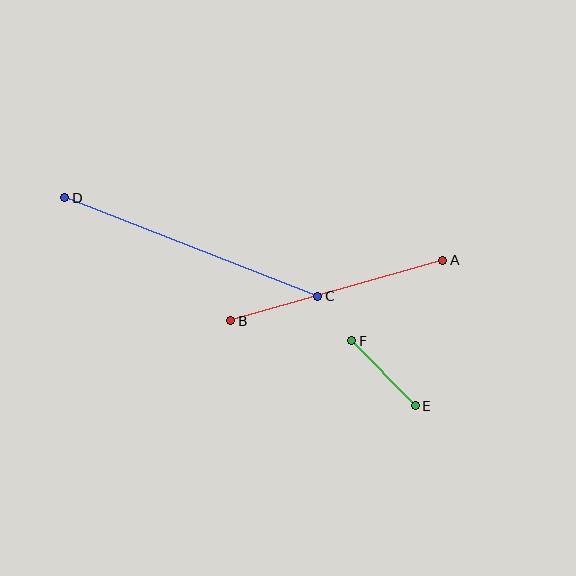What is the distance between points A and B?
The distance is approximately 220 pixels.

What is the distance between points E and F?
The distance is approximately 91 pixels.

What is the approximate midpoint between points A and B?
The midpoint is at approximately (337, 291) pixels.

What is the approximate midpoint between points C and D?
The midpoint is at approximately (191, 247) pixels.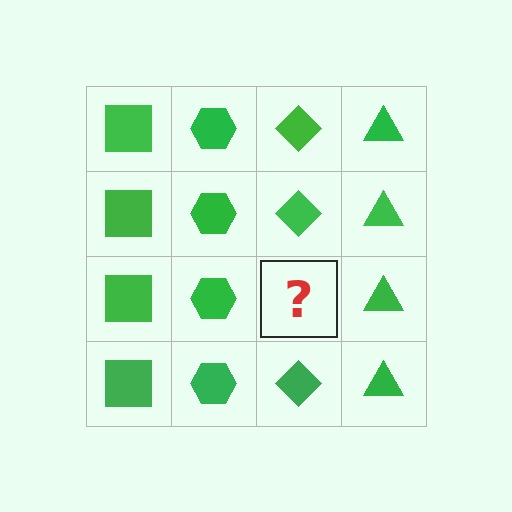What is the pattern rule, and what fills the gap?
The rule is that each column has a consistent shape. The gap should be filled with a green diamond.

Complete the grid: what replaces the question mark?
The question mark should be replaced with a green diamond.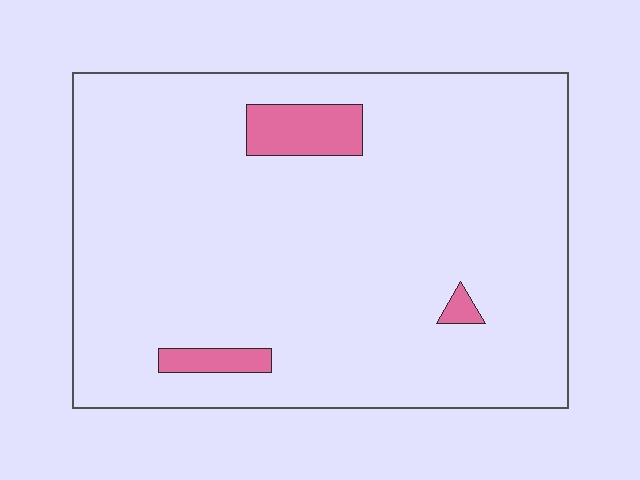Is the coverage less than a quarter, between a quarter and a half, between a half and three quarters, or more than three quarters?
Less than a quarter.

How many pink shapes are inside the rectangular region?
3.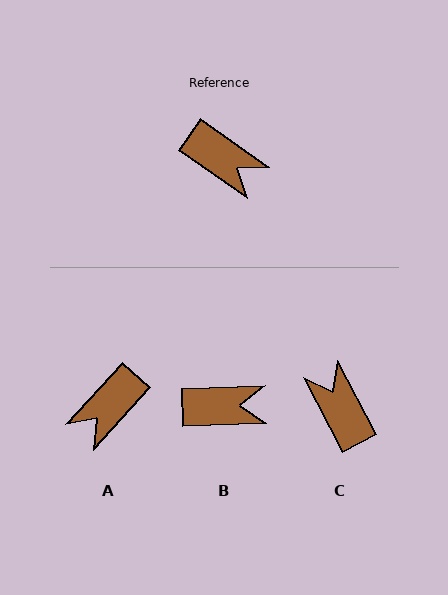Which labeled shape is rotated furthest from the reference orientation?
C, about 153 degrees away.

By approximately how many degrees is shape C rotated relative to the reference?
Approximately 153 degrees counter-clockwise.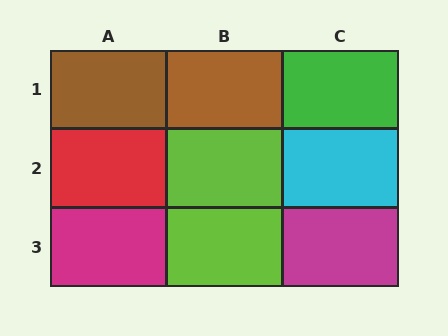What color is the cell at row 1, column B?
Brown.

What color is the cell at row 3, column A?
Magenta.